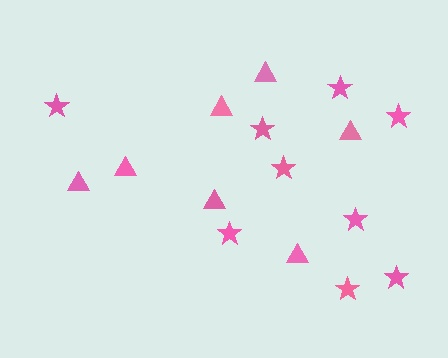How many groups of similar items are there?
There are 2 groups: one group of stars (9) and one group of triangles (7).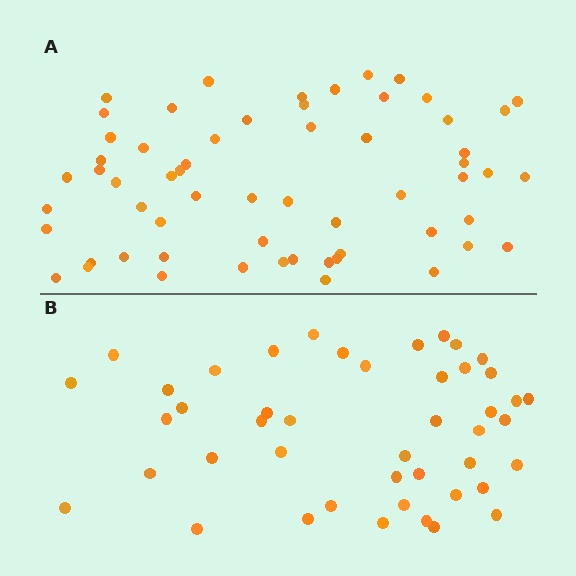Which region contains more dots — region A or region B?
Region A (the top region) has more dots.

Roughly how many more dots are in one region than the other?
Region A has approximately 15 more dots than region B.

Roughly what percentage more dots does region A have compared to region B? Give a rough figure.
About 35% more.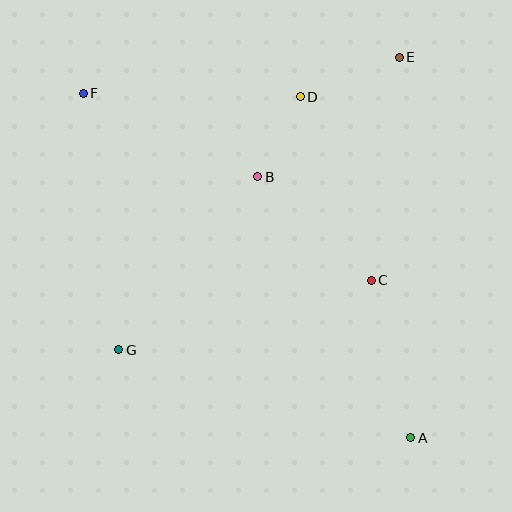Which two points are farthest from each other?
Points A and F are farthest from each other.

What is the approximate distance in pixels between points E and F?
The distance between E and F is approximately 318 pixels.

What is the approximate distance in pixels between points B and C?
The distance between B and C is approximately 154 pixels.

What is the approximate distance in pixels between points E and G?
The distance between E and G is approximately 406 pixels.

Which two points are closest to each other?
Points B and D are closest to each other.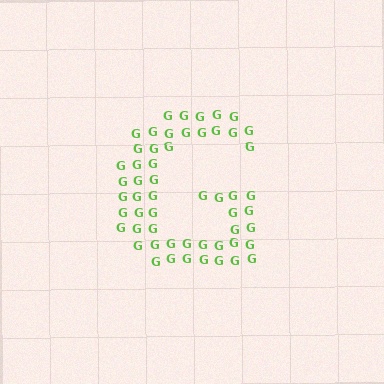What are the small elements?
The small elements are letter G's.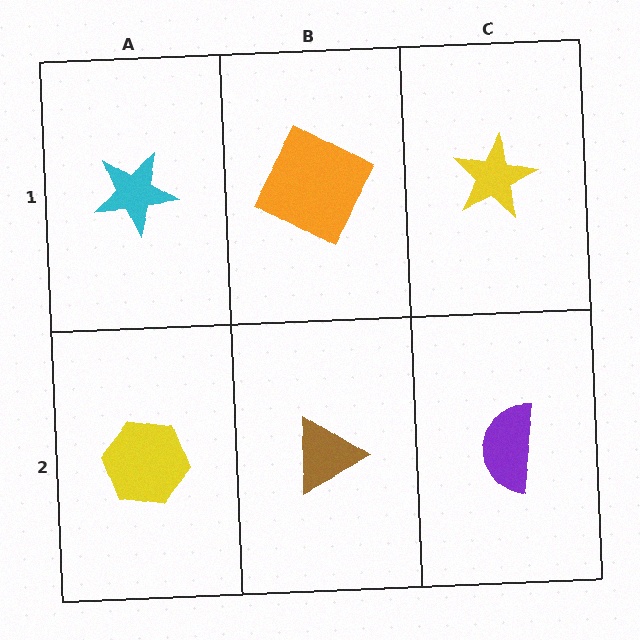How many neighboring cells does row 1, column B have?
3.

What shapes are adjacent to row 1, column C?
A purple semicircle (row 2, column C), an orange square (row 1, column B).